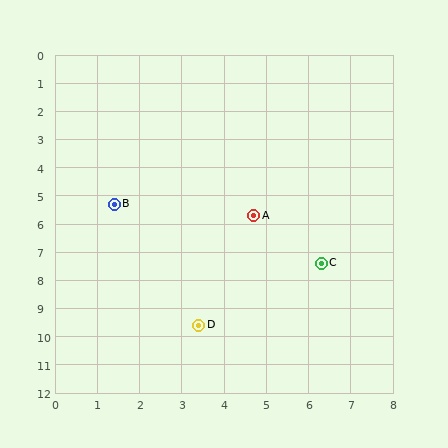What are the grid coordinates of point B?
Point B is at approximately (1.4, 5.3).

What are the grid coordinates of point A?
Point A is at approximately (4.7, 5.7).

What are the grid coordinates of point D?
Point D is at approximately (3.4, 9.6).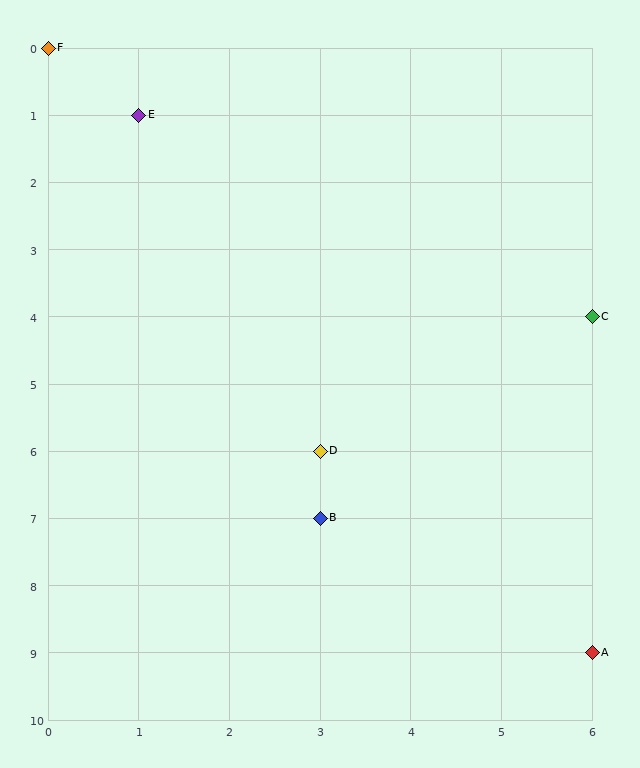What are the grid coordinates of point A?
Point A is at grid coordinates (6, 9).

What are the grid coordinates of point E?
Point E is at grid coordinates (1, 1).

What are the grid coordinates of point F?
Point F is at grid coordinates (0, 0).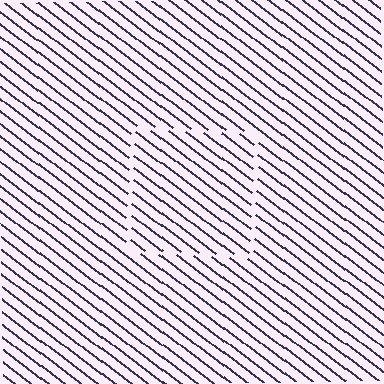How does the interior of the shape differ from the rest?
The interior of the shape contains the same grating, shifted by half a period — the contour is defined by the phase discontinuity where line-ends from the inner and outer gratings abut.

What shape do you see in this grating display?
An illusory square. The interior of the shape contains the same grating, shifted by half a period — the contour is defined by the phase discontinuity where line-ends from the inner and outer gratings abut.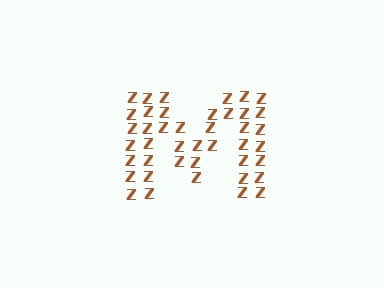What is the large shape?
The large shape is the letter M.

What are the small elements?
The small elements are letter Z's.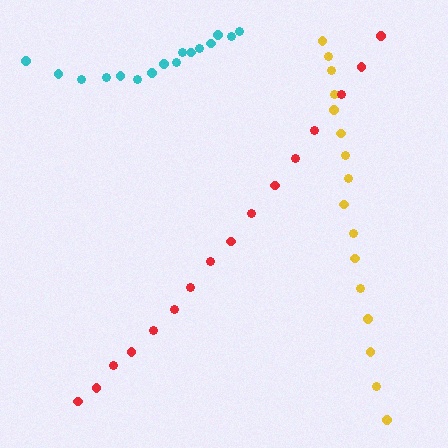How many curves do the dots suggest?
There are 3 distinct paths.